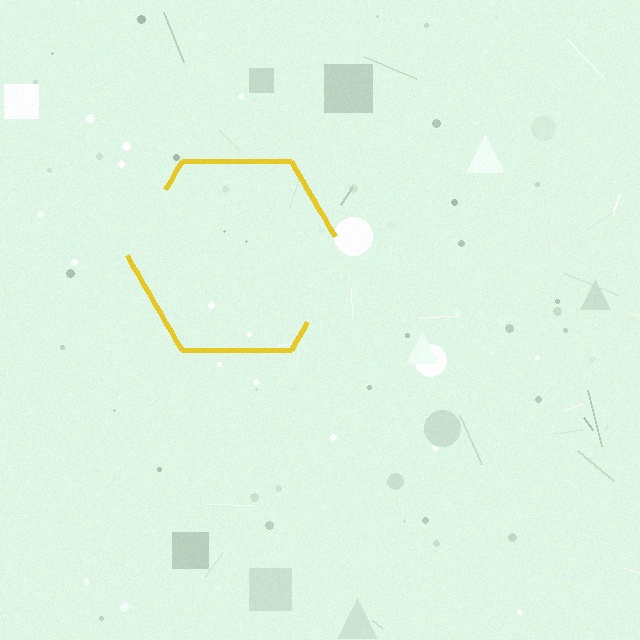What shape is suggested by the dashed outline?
The dashed outline suggests a hexagon.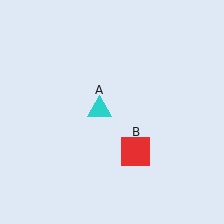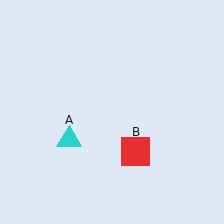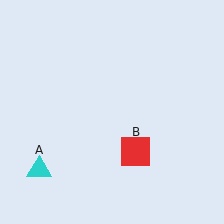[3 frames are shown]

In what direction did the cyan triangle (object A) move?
The cyan triangle (object A) moved down and to the left.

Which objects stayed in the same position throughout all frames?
Red square (object B) remained stationary.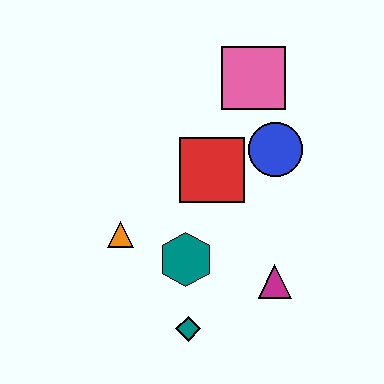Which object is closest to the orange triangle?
The teal hexagon is closest to the orange triangle.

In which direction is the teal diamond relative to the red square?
The teal diamond is below the red square.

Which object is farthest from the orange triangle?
The pink square is farthest from the orange triangle.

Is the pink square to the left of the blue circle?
Yes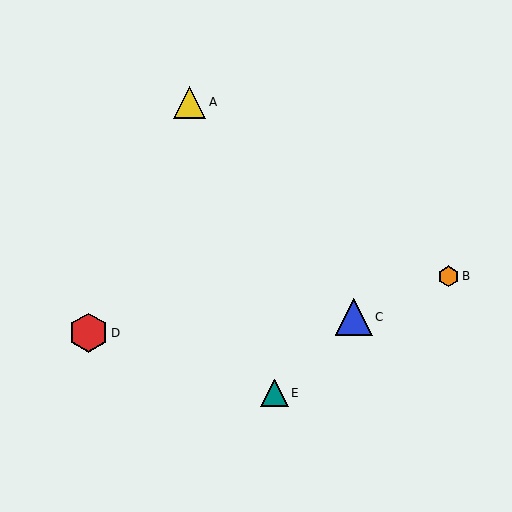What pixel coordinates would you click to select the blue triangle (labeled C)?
Click at (354, 317) to select the blue triangle C.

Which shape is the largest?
The red hexagon (labeled D) is the largest.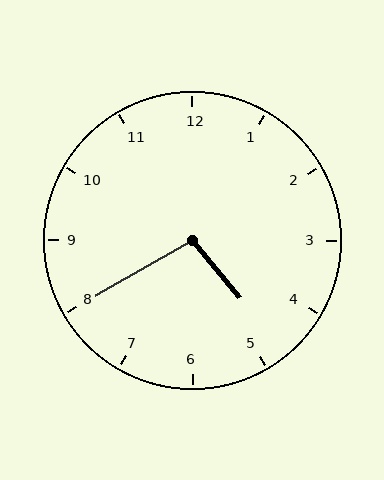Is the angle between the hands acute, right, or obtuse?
It is obtuse.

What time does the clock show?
4:40.